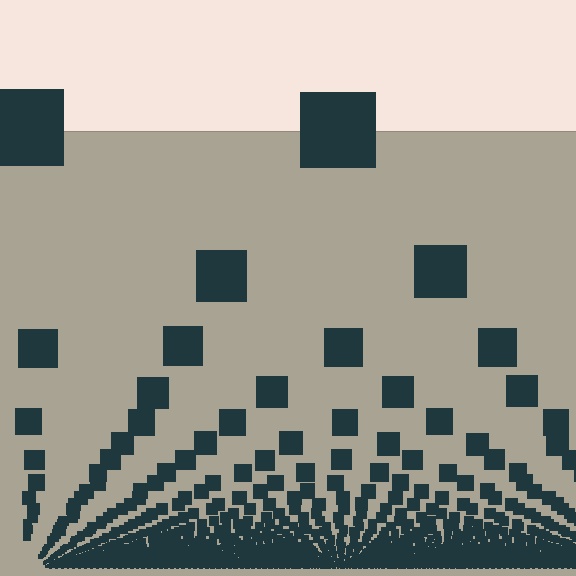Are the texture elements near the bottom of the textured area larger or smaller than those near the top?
Smaller. The gradient is inverted — elements near the bottom are smaller and denser.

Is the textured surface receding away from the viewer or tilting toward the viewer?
The surface appears to tilt toward the viewer. Texture elements get larger and sparser toward the top.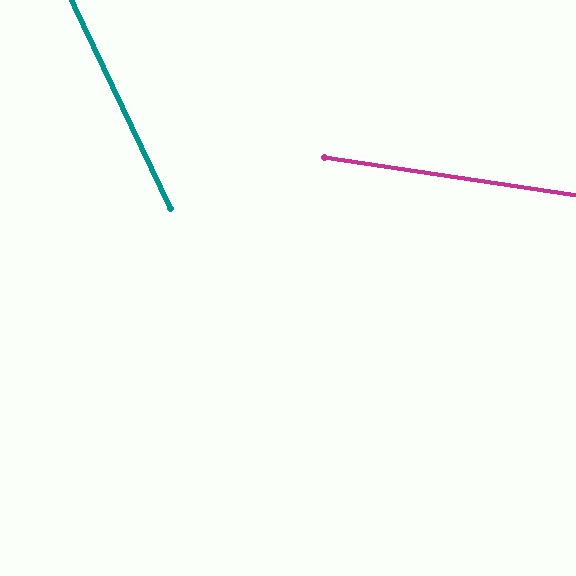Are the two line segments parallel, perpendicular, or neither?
Neither parallel nor perpendicular — they differ by about 56°.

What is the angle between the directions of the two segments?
Approximately 56 degrees.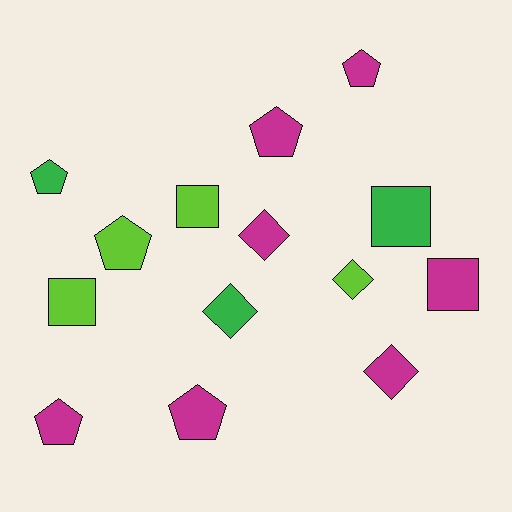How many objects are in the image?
There are 14 objects.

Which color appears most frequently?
Magenta, with 7 objects.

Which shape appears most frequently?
Pentagon, with 6 objects.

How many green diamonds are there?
There is 1 green diamond.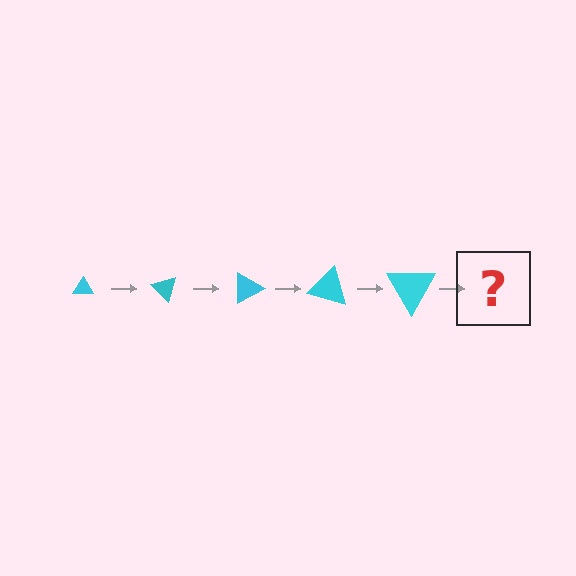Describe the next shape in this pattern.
It should be a triangle, larger than the previous one and rotated 225 degrees from the start.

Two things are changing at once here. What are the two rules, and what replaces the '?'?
The two rules are that the triangle grows larger each step and it rotates 45 degrees each step. The '?' should be a triangle, larger than the previous one and rotated 225 degrees from the start.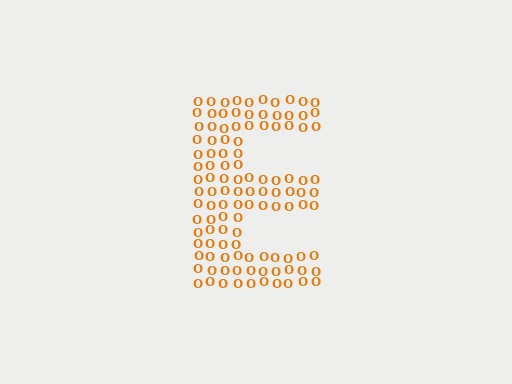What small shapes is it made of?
It is made of small letter O's.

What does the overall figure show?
The overall figure shows the letter E.